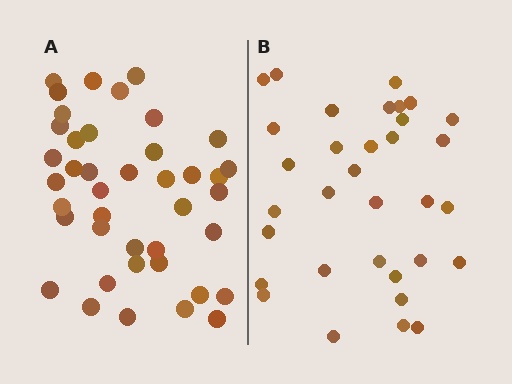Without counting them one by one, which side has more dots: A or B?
Region A (the left region) has more dots.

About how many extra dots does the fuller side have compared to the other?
Region A has roughly 8 or so more dots than region B.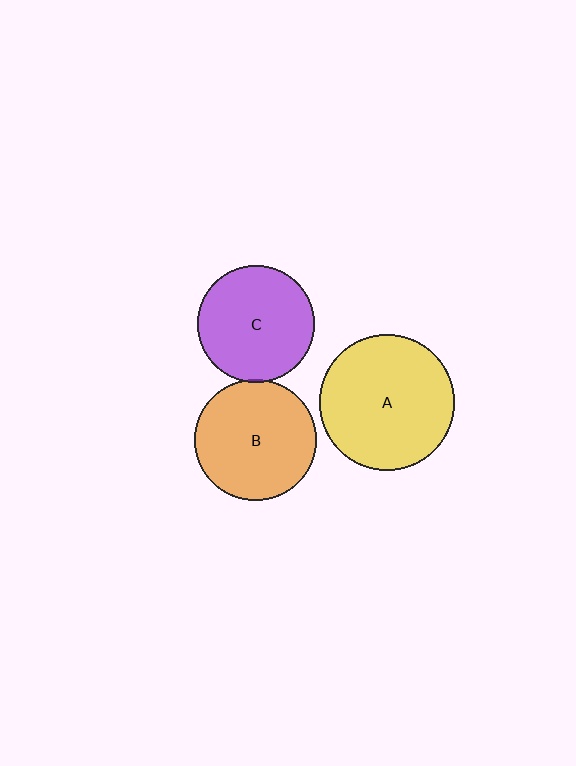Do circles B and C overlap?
Yes.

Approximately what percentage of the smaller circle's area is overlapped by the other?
Approximately 5%.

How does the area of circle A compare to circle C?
Approximately 1.3 times.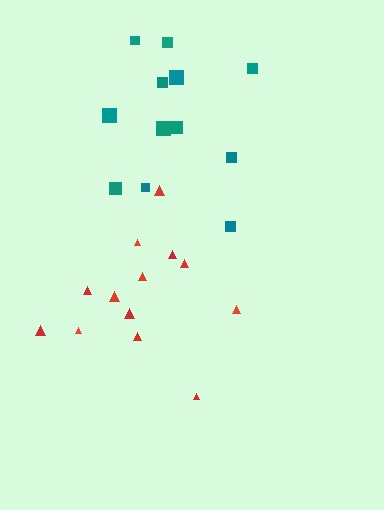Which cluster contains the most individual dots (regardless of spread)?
Red (13).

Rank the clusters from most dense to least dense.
teal, red.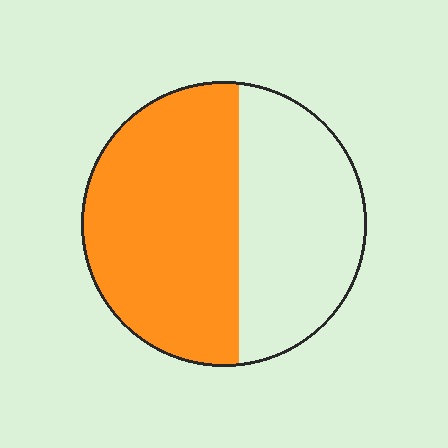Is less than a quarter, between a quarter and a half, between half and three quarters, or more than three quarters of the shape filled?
Between half and three quarters.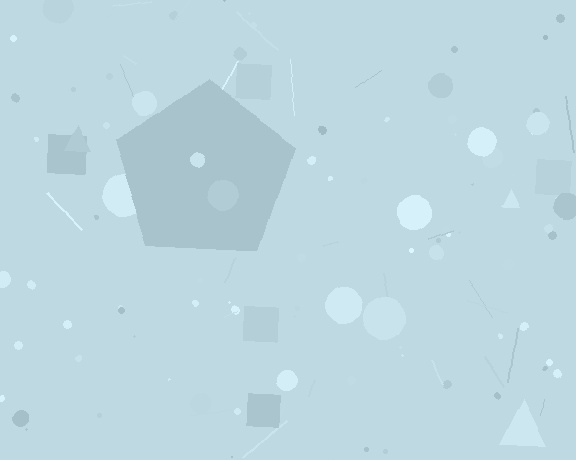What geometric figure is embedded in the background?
A pentagon is embedded in the background.